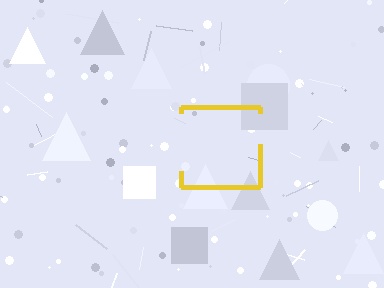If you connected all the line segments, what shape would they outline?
They would outline a square.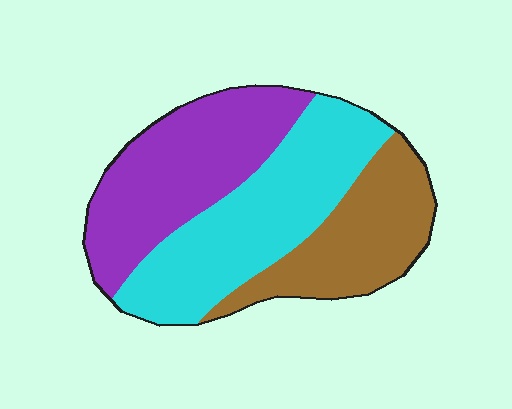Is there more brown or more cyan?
Cyan.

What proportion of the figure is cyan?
Cyan takes up about two fifths (2/5) of the figure.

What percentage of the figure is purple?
Purple takes up about one third (1/3) of the figure.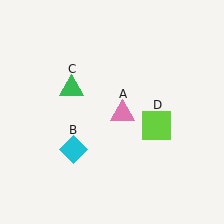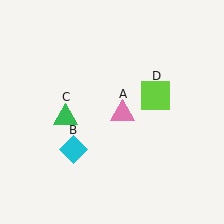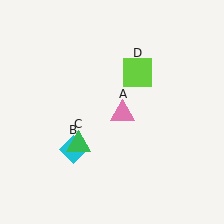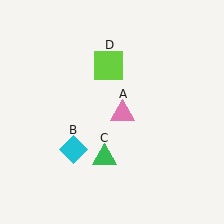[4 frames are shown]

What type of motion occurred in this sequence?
The green triangle (object C), lime square (object D) rotated counterclockwise around the center of the scene.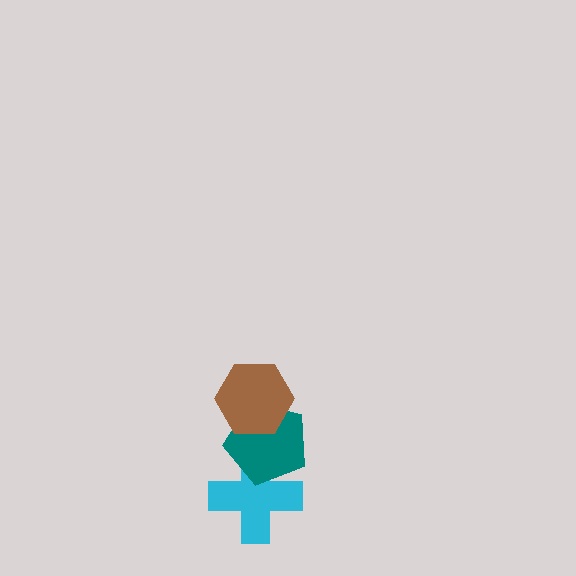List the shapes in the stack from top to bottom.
From top to bottom: the brown hexagon, the teal pentagon, the cyan cross.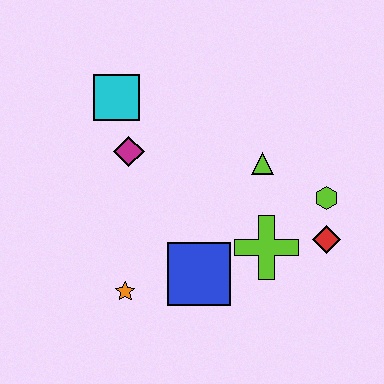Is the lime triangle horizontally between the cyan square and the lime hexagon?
Yes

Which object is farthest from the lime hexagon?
The cyan square is farthest from the lime hexagon.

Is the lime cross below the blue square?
No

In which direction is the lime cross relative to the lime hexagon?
The lime cross is to the left of the lime hexagon.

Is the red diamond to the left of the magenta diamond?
No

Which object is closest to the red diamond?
The lime hexagon is closest to the red diamond.